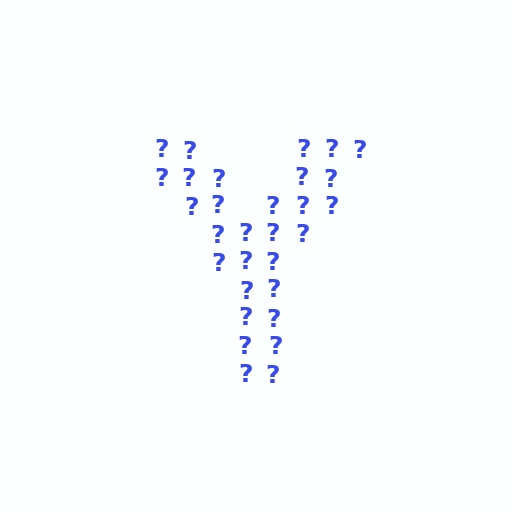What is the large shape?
The large shape is the letter Y.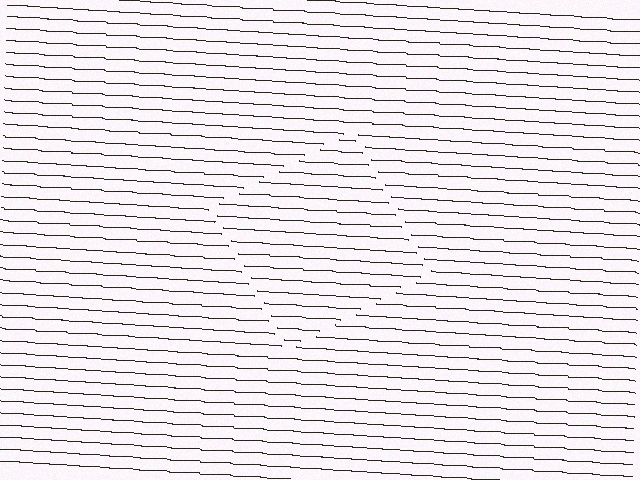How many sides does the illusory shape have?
4 sides — the line-ends trace a square.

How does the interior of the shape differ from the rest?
The interior of the shape contains the same grating, shifted by half a period — the contour is defined by the phase discontinuity where line-ends from the inner and outer gratings abut.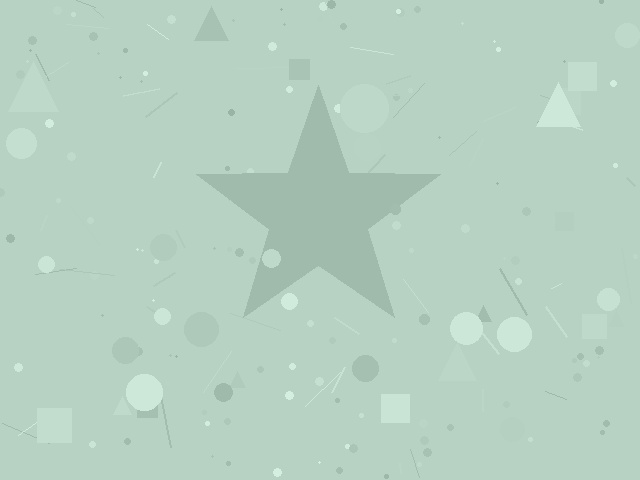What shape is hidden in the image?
A star is hidden in the image.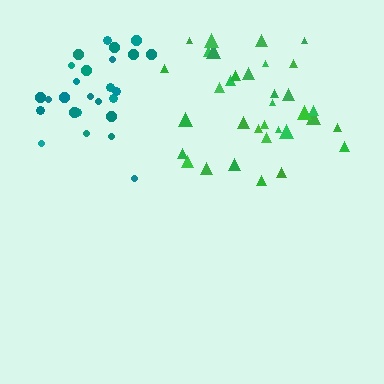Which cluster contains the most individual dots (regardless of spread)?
Green (34).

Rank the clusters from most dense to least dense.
teal, green.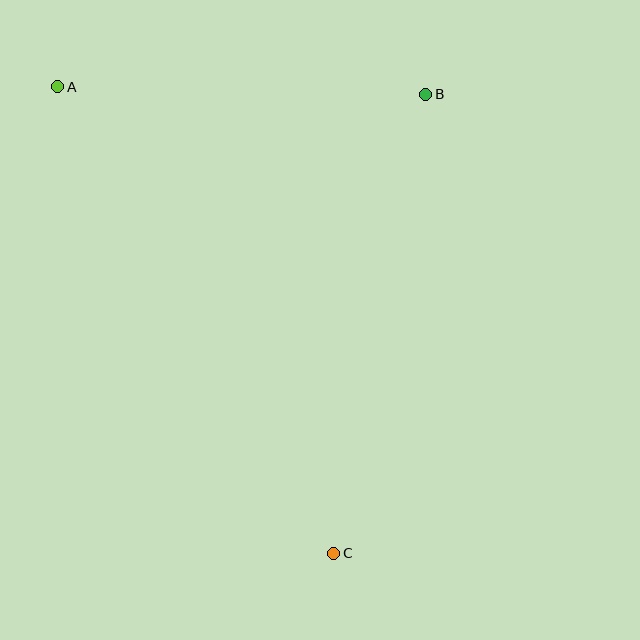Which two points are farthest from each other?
Points A and C are farthest from each other.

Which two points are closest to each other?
Points A and B are closest to each other.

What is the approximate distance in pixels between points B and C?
The distance between B and C is approximately 468 pixels.